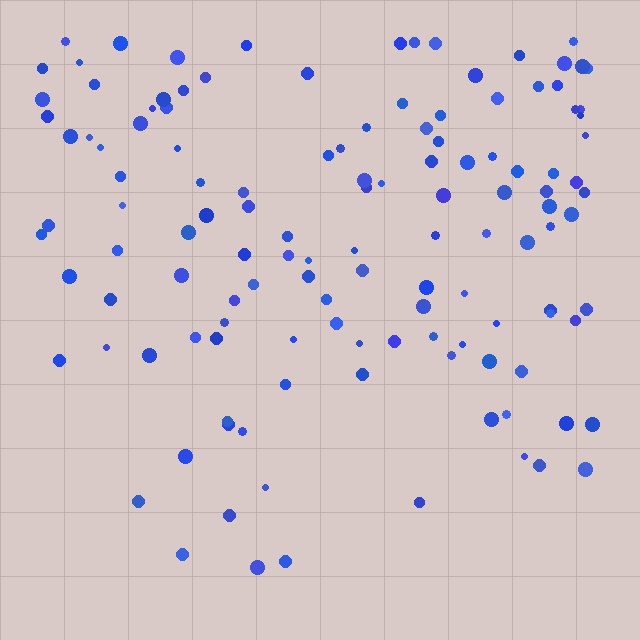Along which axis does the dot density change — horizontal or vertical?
Vertical.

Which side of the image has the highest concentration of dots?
The top.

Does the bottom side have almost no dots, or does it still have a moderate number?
Still a moderate number, just noticeably fewer than the top.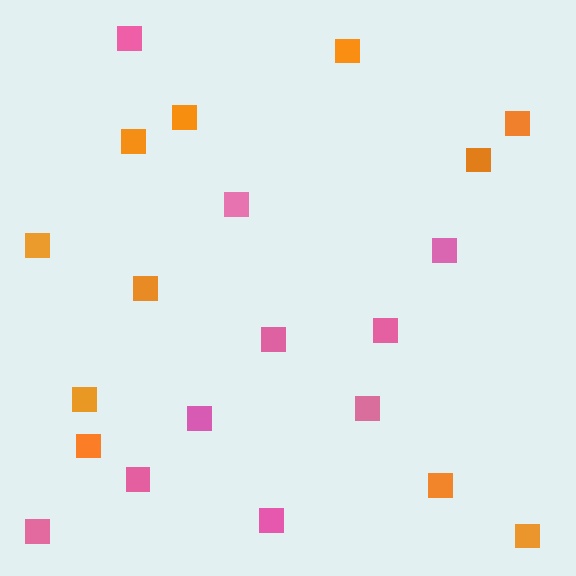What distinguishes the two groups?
There are 2 groups: one group of pink squares (10) and one group of orange squares (11).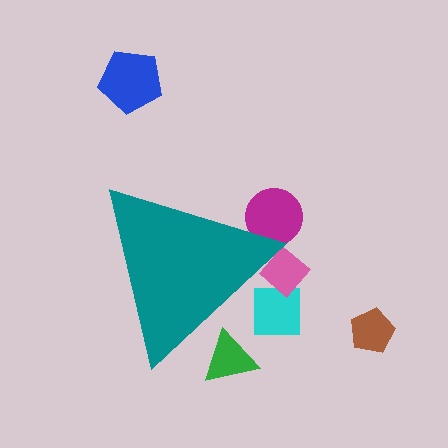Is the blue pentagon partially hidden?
No, the blue pentagon is fully visible.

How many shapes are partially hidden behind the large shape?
4 shapes are partially hidden.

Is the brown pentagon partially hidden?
No, the brown pentagon is fully visible.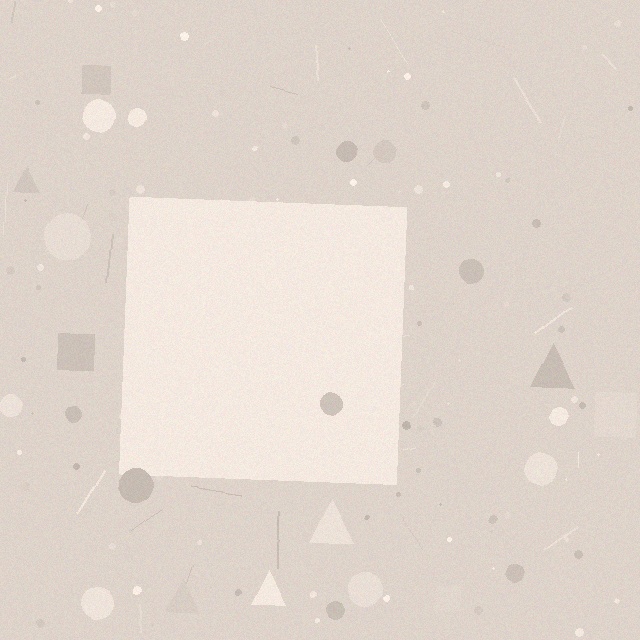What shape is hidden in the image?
A square is hidden in the image.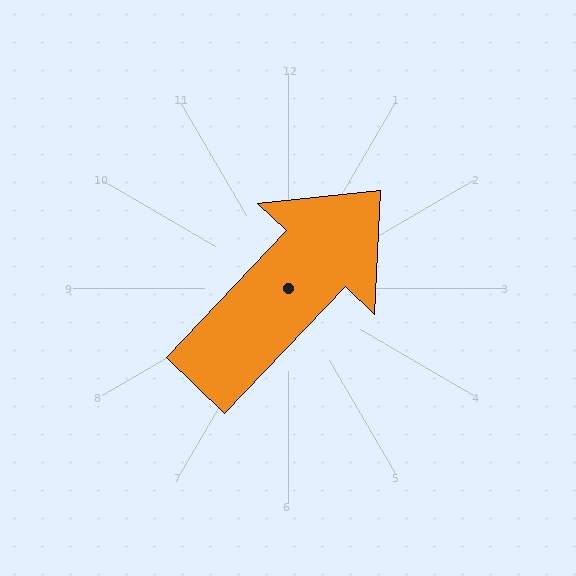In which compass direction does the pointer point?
Northeast.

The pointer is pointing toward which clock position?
Roughly 1 o'clock.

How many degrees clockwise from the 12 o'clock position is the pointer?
Approximately 44 degrees.